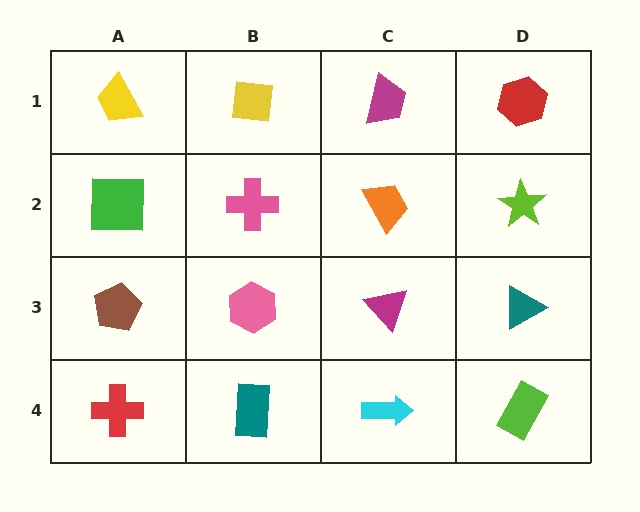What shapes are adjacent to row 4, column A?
A brown pentagon (row 3, column A), a teal rectangle (row 4, column B).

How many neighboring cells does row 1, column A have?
2.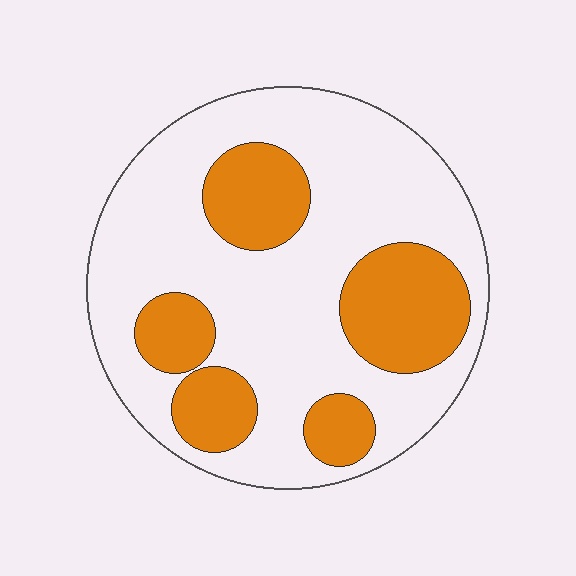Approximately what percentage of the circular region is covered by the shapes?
Approximately 30%.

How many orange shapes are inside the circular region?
5.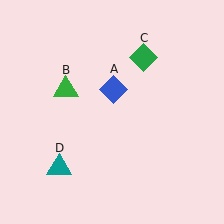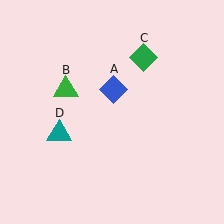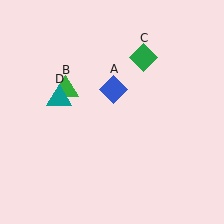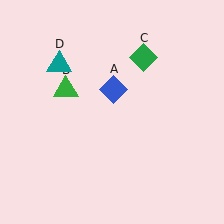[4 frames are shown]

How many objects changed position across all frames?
1 object changed position: teal triangle (object D).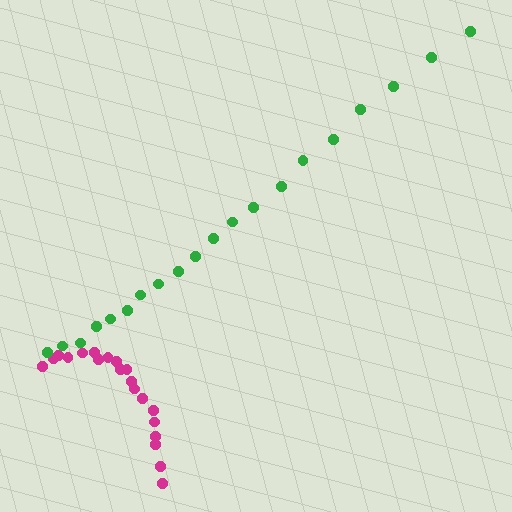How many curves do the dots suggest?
There are 2 distinct paths.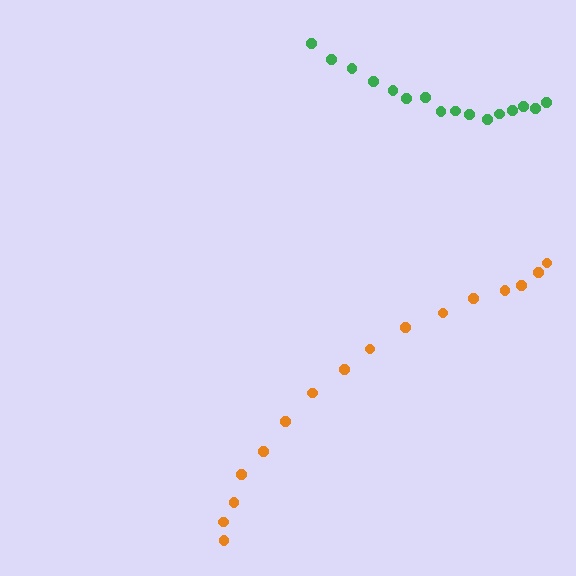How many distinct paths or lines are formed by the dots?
There are 2 distinct paths.